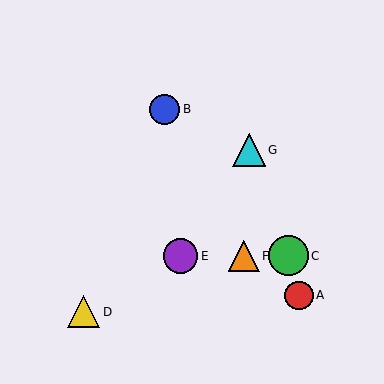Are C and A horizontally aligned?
No, C is at y≈256 and A is at y≈295.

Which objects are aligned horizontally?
Objects C, E, F are aligned horizontally.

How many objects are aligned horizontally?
3 objects (C, E, F) are aligned horizontally.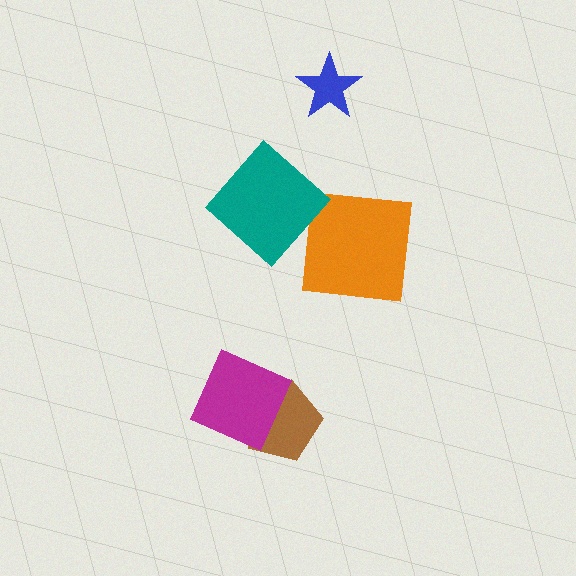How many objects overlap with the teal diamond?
0 objects overlap with the teal diamond.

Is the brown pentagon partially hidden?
Yes, it is partially covered by another shape.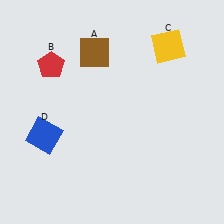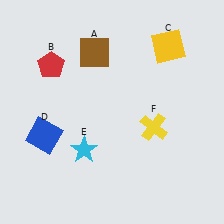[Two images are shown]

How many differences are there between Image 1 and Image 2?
There are 2 differences between the two images.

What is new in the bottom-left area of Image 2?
A cyan star (E) was added in the bottom-left area of Image 2.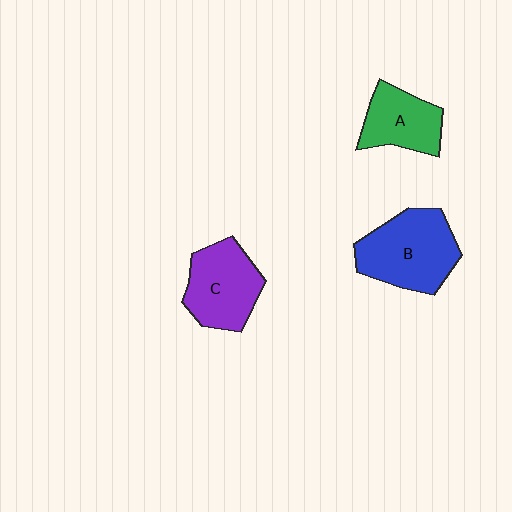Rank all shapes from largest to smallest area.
From largest to smallest: B (blue), C (purple), A (green).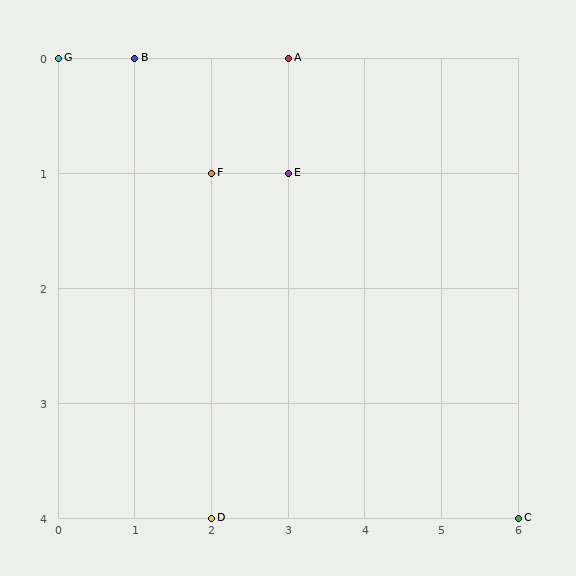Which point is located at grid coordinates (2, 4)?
Point D is at (2, 4).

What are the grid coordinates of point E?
Point E is at grid coordinates (3, 1).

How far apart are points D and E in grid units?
Points D and E are 1 column and 3 rows apart (about 3.2 grid units diagonally).